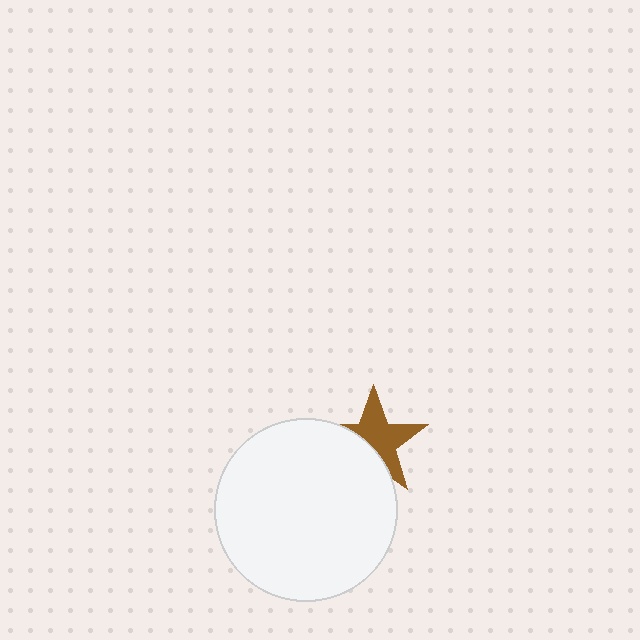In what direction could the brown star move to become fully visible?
The brown star could move toward the upper-right. That would shift it out from behind the white circle entirely.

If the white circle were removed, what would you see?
You would see the complete brown star.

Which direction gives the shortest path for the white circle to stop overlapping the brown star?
Moving toward the lower-left gives the shortest separation.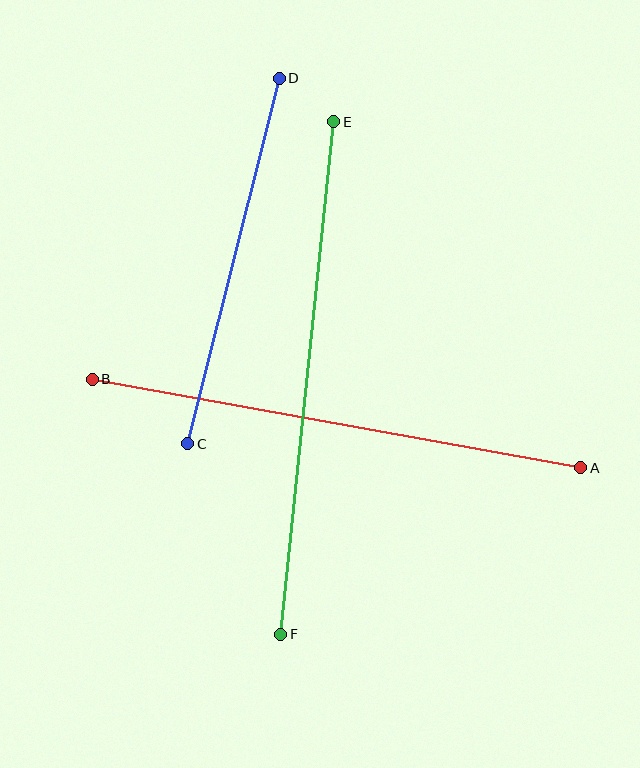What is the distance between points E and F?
The distance is approximately 515 pixels.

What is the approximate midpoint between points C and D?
The midpoint is at approximately (233, 261) pixels.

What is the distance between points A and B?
The distance is approximately 497 pixels.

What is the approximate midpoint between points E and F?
The midpoint is at approximately (307, 378) pixels.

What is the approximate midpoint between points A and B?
The midpoint is at approximately (336, 424) pixels.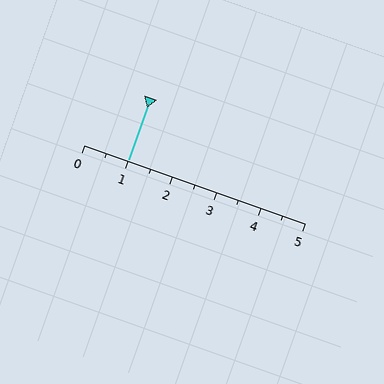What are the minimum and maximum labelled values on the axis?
The axis runs from 0 to 5.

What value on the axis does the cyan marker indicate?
The marker indicates approximately 1.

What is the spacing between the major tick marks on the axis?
The major ticks are spaced 1 apart.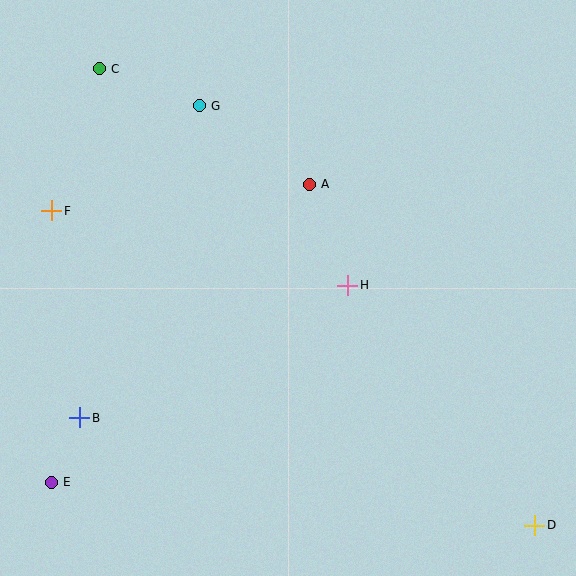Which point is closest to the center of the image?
Point H at (348, 285) is closest to the center.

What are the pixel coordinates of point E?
Point E is at (51, 482).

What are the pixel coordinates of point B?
Point B is at (80, 418).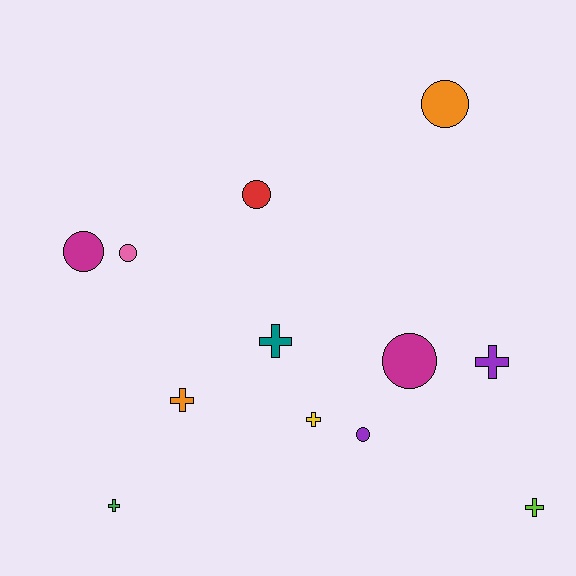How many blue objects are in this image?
There are no blue objects.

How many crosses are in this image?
There are 6 crosses.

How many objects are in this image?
There are 12 objects.